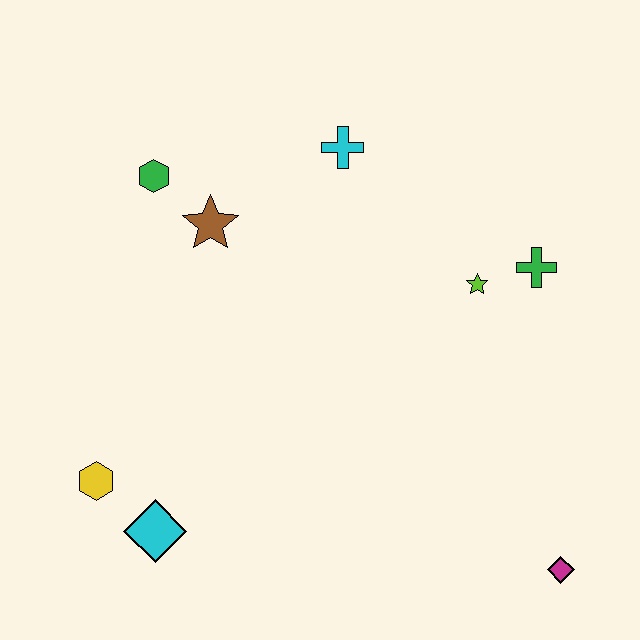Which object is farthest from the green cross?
The yellow hexagon is farthest from the green cross.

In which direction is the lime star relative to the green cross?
The lime star is to the left of the green cross.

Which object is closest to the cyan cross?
The brown star is closest to the cyan cross.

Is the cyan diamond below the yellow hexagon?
Yes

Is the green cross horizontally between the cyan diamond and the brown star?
No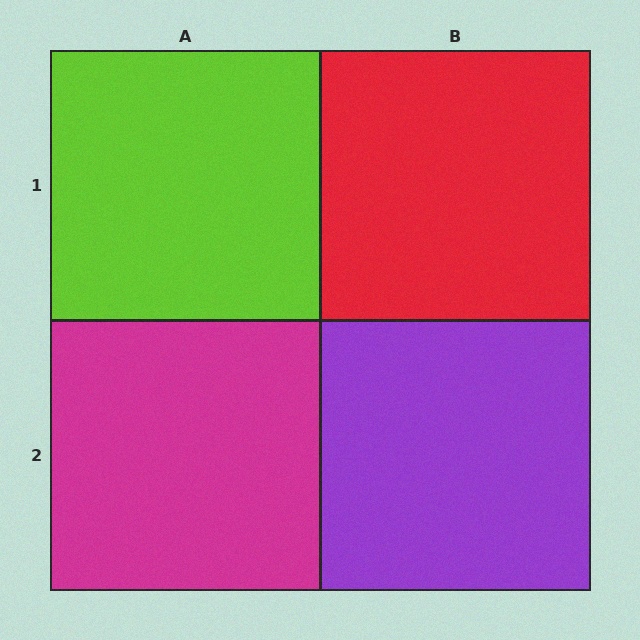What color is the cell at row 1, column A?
Lime.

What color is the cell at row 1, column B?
Red.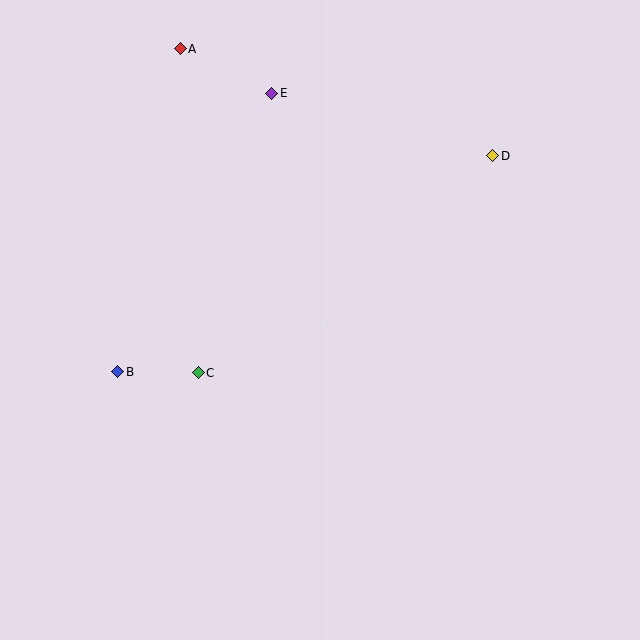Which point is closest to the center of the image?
Point C at (198, 373) is closest to the center.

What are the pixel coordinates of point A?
Point A is at (180, 49).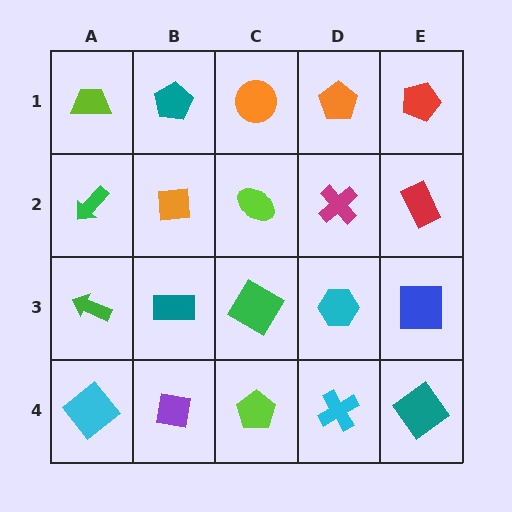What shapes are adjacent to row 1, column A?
A green arrow (row 2, column A), a teal pentagon (row 1, column B).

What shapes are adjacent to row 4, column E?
A blue square (row 3, column E), a cyan cross (row 4, column D).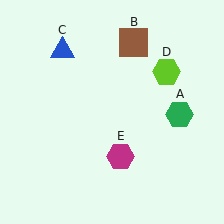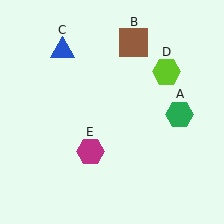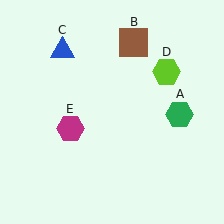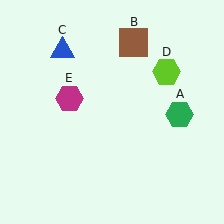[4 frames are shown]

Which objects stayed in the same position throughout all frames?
Green hexagon (object A) and brown square (object B) and blue triangle (object C) and lime hexagon (object D) remained stationary.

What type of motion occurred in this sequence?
The magenta hexagon (object E) rotated clockwise around the center of the scene.